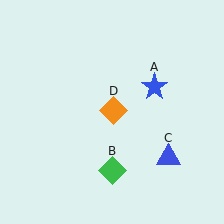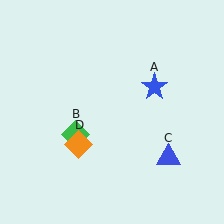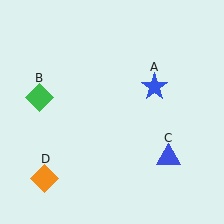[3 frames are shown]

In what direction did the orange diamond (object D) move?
The orange diamond (object D) moved down and to the left.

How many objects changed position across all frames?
2 objects changed position: green diamond (object B), orange diamond (object D).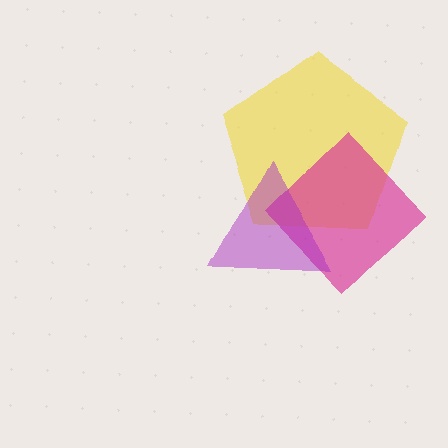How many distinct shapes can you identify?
There are 3 distinct shapes: a yellow pentagon, a magenta diamond, a purple triangle.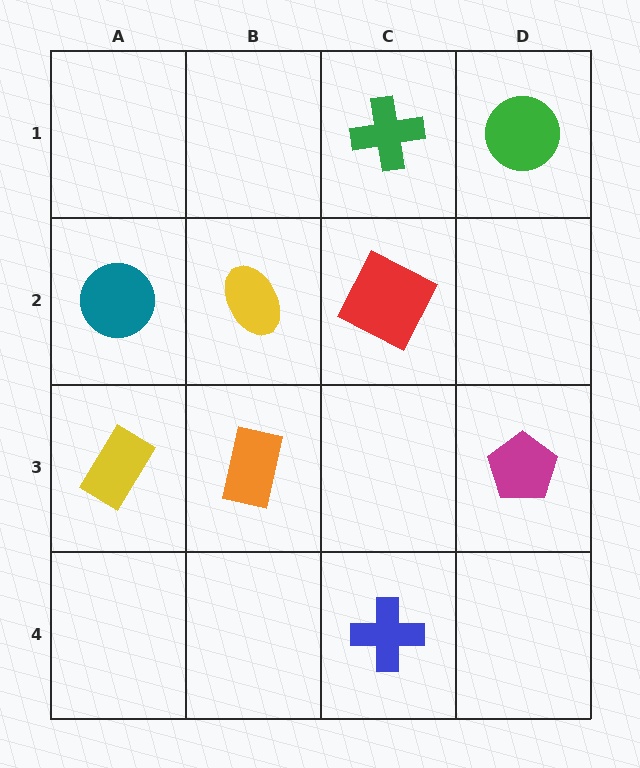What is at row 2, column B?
A yellow ellipse.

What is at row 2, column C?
A red square.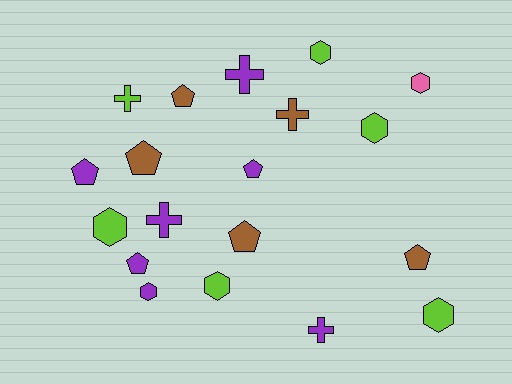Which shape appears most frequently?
Pentagon, with 7 objects.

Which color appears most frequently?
Purple, with 7 objects.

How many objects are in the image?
There are 19 objects.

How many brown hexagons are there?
There are no brown hexagons.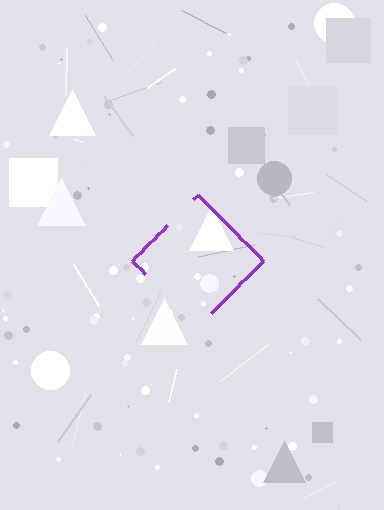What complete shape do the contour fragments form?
The contour fragments form a diamond.